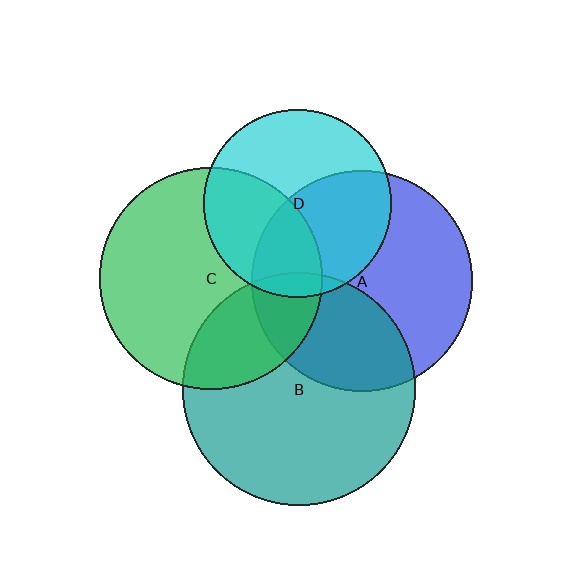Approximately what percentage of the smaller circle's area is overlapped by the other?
Approximately 35%.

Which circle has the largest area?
Circle B (teal).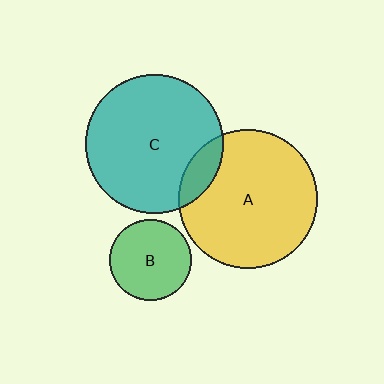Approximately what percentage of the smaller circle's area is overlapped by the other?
Approximately 10%.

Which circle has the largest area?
Circle A (yellow).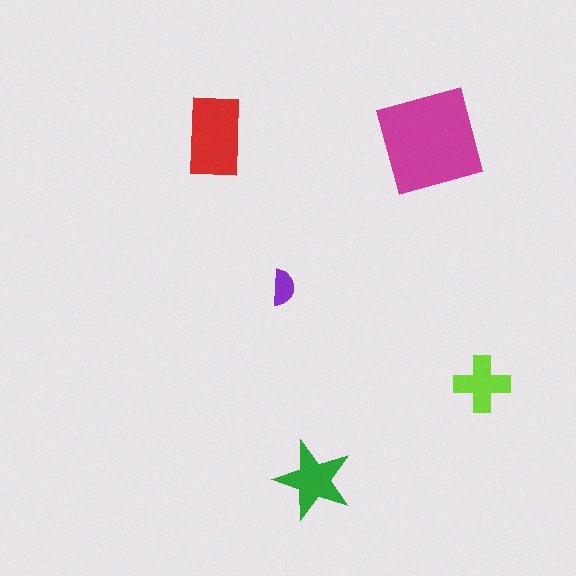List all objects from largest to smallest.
The magenta square, the red rectangle, the green star, the lime cross, the purple semicircle.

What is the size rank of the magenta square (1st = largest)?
1st.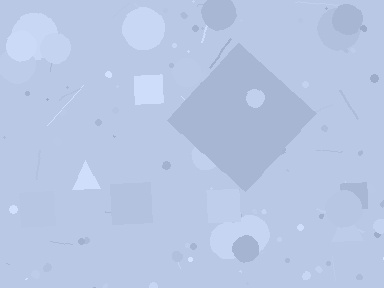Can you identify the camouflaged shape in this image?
The camouflaged shape is a diamond.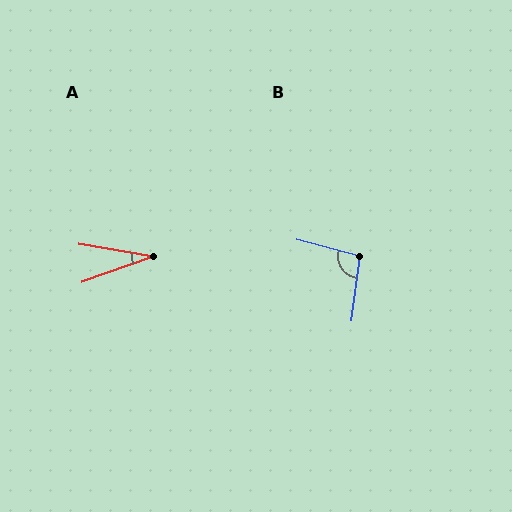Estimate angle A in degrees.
Approximately 29 degrees.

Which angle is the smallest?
A, at approximately 29 degrees.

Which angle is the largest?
B, at approximately 98 degrees.